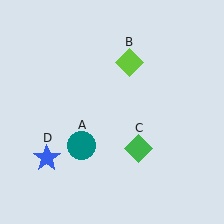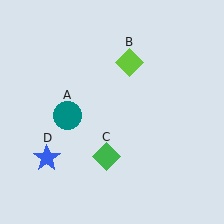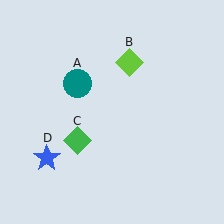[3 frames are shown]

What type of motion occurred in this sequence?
The teal circle (object A), green diamond (object C) rotated clockwise around the center of the scene.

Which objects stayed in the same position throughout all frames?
Lime diamond (object B) and blue star (object D) remained stationary.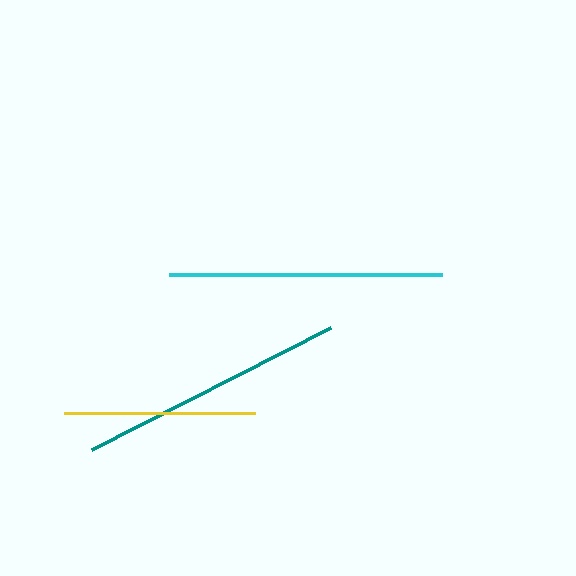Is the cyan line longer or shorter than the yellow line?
The cyan line is longer than the yellow line.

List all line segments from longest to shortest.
From longest to shortest: cyan, teal, yellow.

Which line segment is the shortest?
The yellow line is the shortest at approximately 191 pixels.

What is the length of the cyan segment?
The cyan segment is approximately 273 pixels long.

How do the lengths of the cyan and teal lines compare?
The cyan and teal lines are approximately the same length.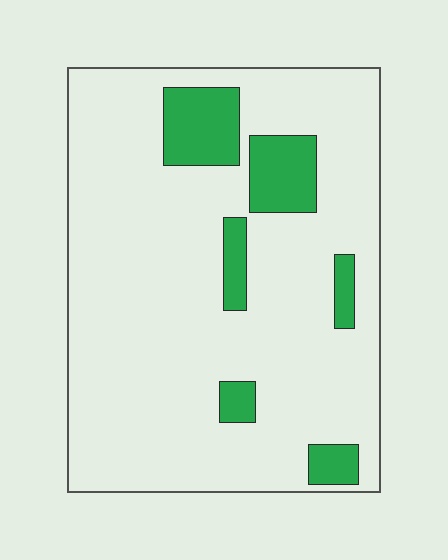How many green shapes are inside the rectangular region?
6.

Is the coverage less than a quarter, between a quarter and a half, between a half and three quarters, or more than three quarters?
Less than a quarter.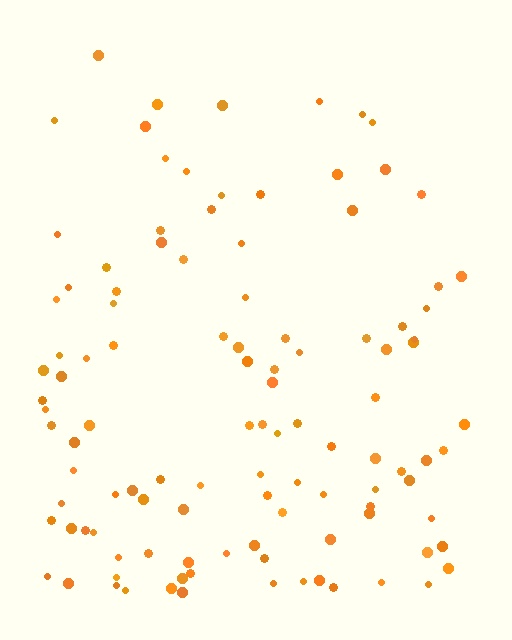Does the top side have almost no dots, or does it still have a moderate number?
Still a moderate number, just noticeably fewer than the bottom.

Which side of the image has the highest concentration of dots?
The bottom.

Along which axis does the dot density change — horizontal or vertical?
Vertical.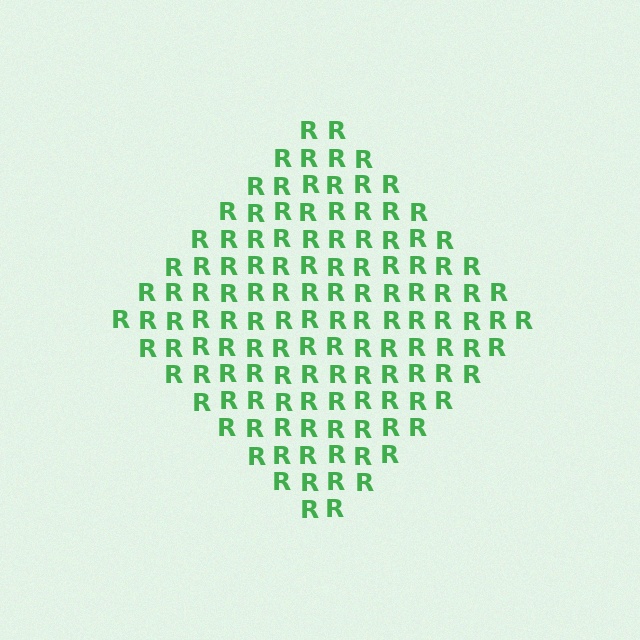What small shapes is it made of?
It is made of small letter R's.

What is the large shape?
The large shape is a diamond.